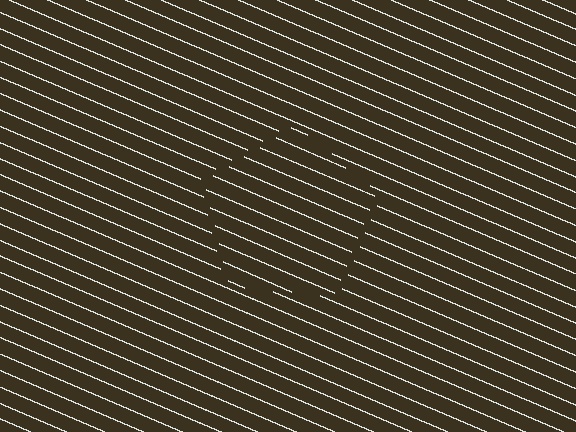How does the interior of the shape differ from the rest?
The interior of the shape contains the same grating, shifted by half a period — the contour is defined by the phase discontinuity where line-ends from the inner and outer gratings abut.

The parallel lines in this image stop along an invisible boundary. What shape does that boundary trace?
An illusory pentagon. The interior of the shape contains the same grating, shifted by half a period — the contour is defined by the phase discontinuity where line-ends from the inner and outer gratings abut.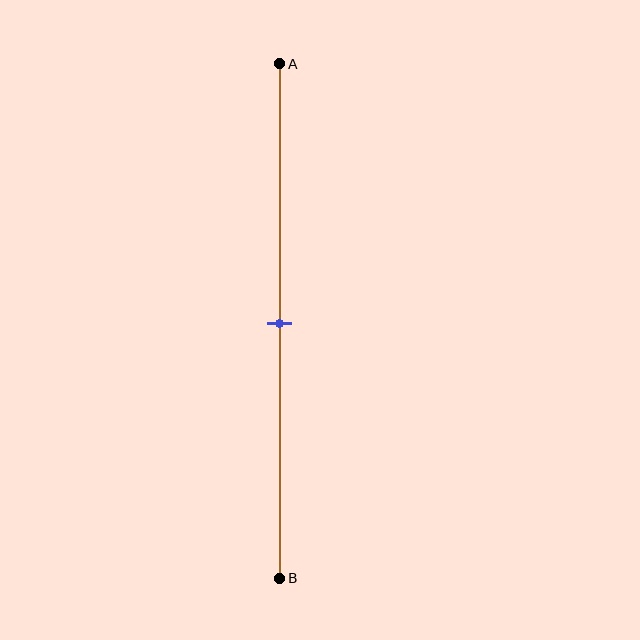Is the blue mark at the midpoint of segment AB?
Yes, the mark is approximately at the midpoint.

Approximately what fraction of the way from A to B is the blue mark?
The blue mark is approximately 50% of the way from A to B.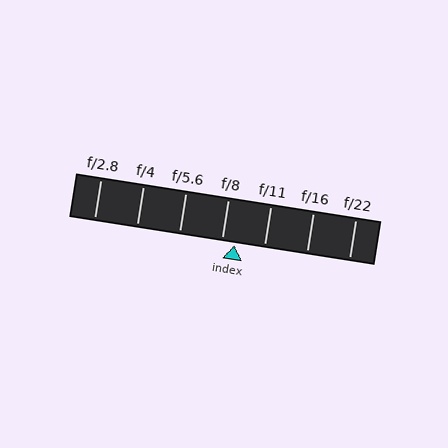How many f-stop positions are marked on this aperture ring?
There are 7 f-stop positions marked.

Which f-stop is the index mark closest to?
The index mark is closest to f/8.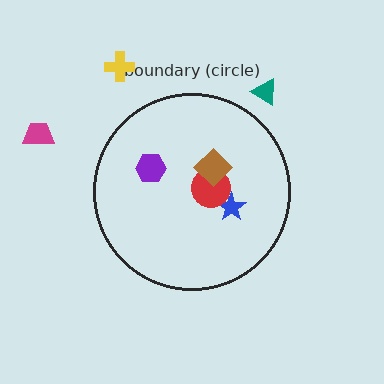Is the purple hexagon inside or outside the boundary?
Inside.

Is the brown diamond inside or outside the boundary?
Inside.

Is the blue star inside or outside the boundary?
Inside.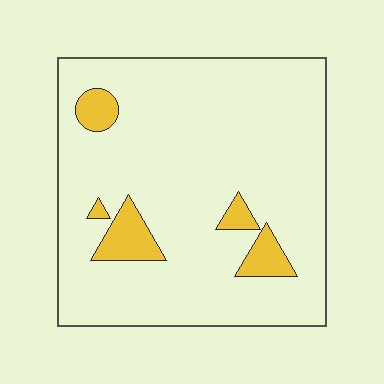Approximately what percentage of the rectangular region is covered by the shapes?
Approximately 10%.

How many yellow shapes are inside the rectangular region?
5.